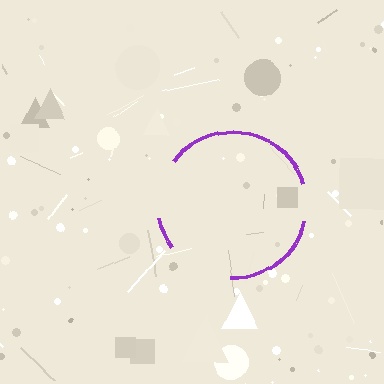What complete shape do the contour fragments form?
The contour fragments form a circle.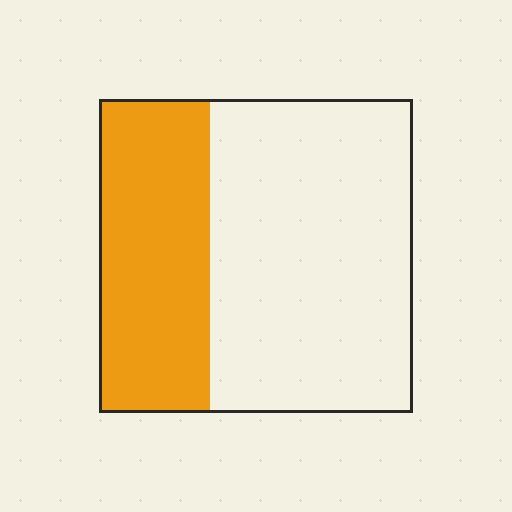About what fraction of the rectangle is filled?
About one third (1/3).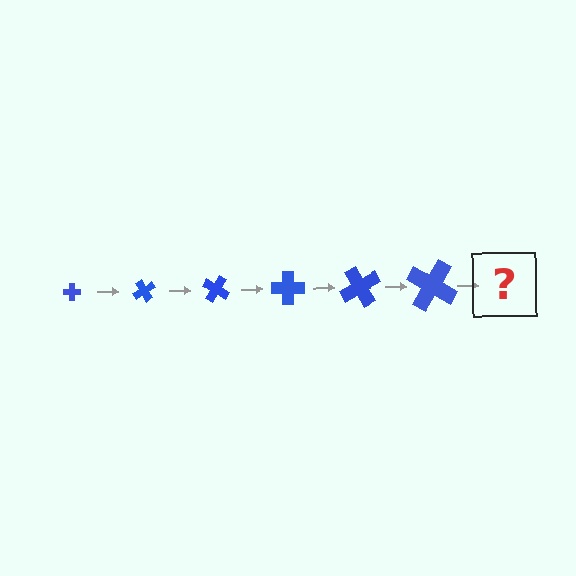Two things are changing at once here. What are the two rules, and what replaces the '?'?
The two rules are that the cross grows larger each step and it rotates 60 degrees each step. The '?' should be a cross, larger than the previous one and rotated 360 degrees from the start.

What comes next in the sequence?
The next element should be a cross, larger than the previous one and rotated 360 degrees from the start.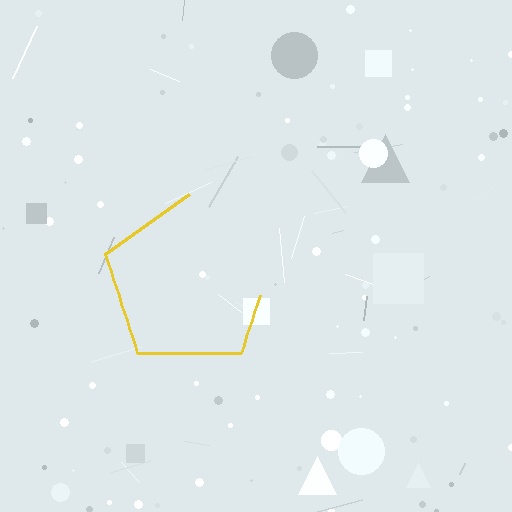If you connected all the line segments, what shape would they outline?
They would outline a pentagon.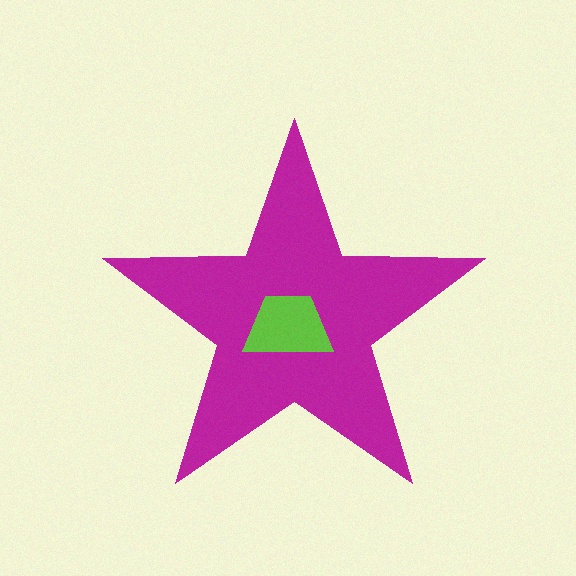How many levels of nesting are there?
2.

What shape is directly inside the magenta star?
The lime trapezoid.